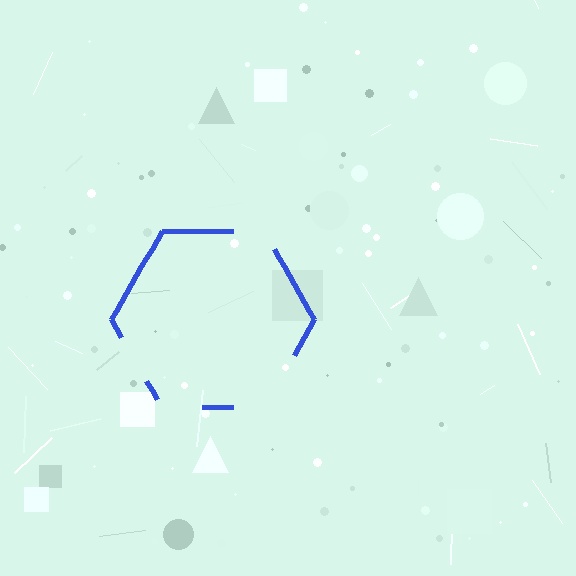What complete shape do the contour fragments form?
The contour fragments form a hexagon.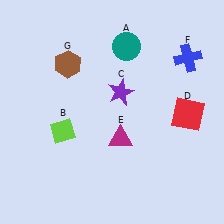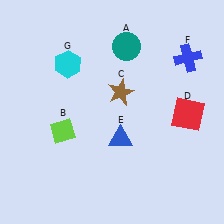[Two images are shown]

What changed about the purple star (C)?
In Image 1, C is purple. In Image 2, it changed to brown.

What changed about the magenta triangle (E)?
In Image 1, E is magenta. In Image 2, it changed to blue.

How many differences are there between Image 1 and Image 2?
There are 3 differences between the two images.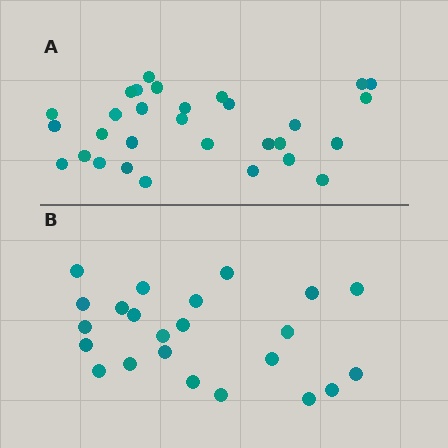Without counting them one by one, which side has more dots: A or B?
Region A (the top region) has more dots.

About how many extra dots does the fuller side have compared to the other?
Region A has roughly 8 or so more dots than region B.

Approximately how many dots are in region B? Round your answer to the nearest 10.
About 20 dots. (The exact count is 23, which rounds to 20.)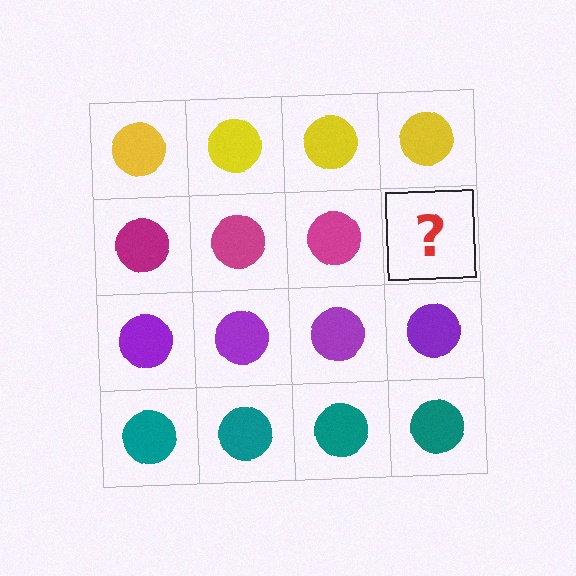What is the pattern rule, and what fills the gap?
The rule is that each row has a consistent color. The gap should be filled with a magenta circle.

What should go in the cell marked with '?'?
The missing cell should contain a magenta circle.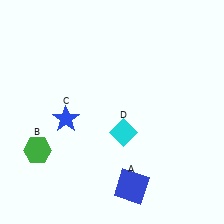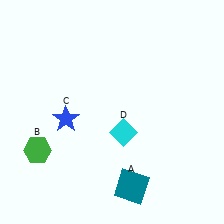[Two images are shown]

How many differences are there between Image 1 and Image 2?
There is 1 difference between the two images.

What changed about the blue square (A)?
In Image 1, A is blue. In Image 2, it changed to teal.